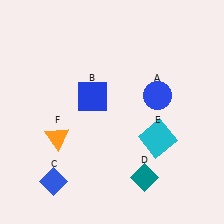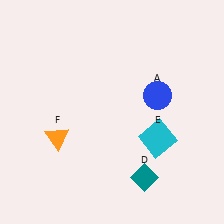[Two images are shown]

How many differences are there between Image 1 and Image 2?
There are 2 differences between the two images.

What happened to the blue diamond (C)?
The blue diamond (C) was removed in Image 2. It was in the bottom-left area of Image 1.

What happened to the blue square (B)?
The blue square (B) was removed in Image 2. It was in the top-left area of Image 1.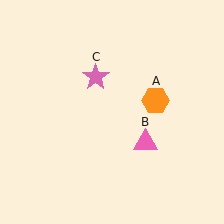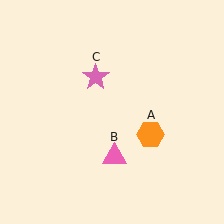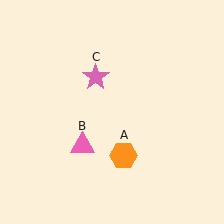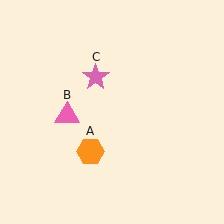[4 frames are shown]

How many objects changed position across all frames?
2 objects changed position: orange hexagon (object A), pink triangle (object B).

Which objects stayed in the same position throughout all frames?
Pink star (object C) remained stationary.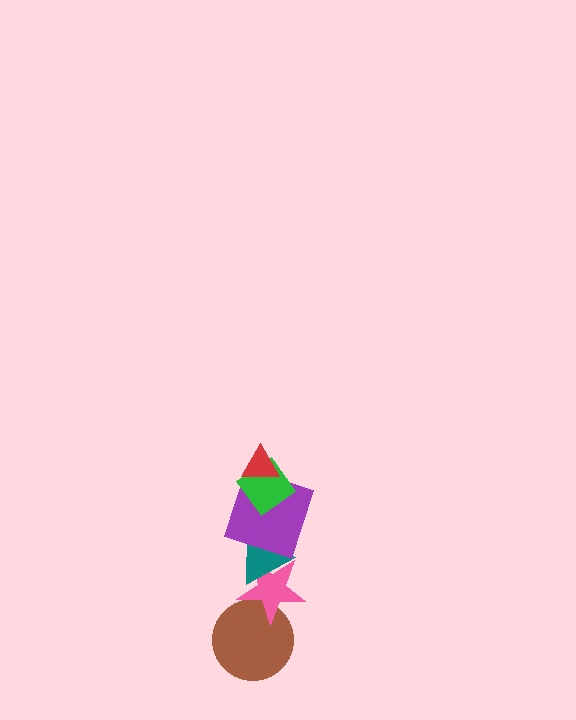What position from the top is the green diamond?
The green diamond is 2nd from the top.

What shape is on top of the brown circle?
The pink star is on top of the brown circle.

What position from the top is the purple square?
The purple square is 3rd from the top.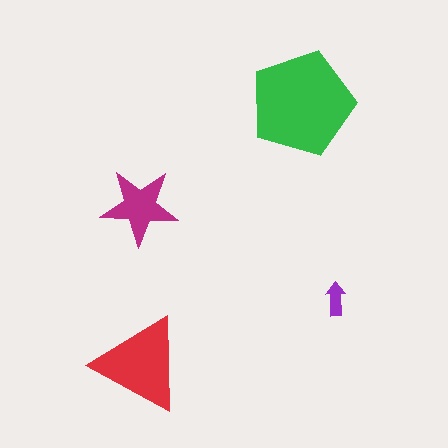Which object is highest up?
The green pentagon is topmost.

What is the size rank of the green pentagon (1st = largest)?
1st.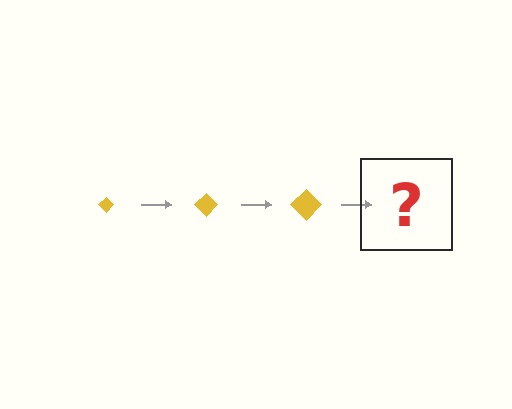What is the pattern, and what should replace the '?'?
The pattern is that the diamond gets progressively larger each step. The '?' should be a yellow diamond, larger than the previous one.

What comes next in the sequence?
The next element should be a yellow diamond, larger than the previous one.